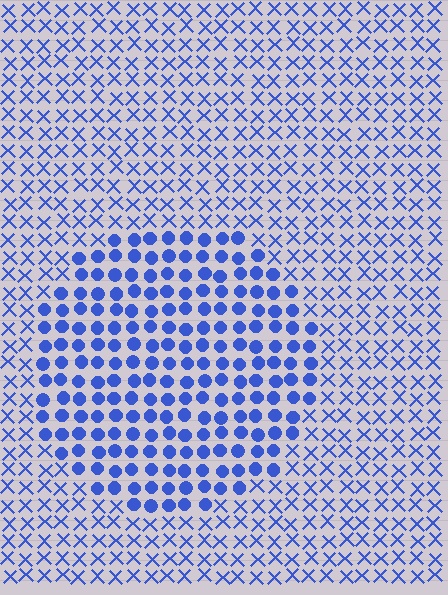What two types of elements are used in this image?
The image uses circles inside the circle region and X marks outside it.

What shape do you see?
I see a circle.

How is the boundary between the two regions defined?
The boundary is defined by a change in element shape: circles inside vs. X marks outside. All elements share the same color and spacing.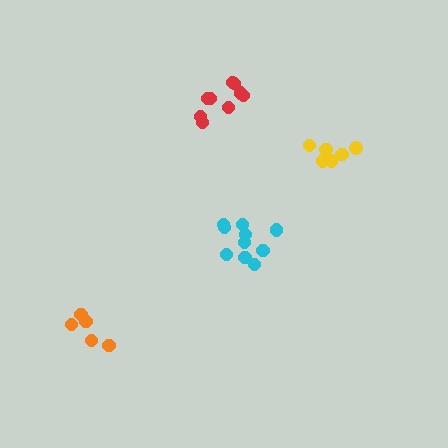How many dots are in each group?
Group 1: 10 dots, Group 2: 9 dots, Group 3: 5 dots, Group 4: 6 dots (30 total).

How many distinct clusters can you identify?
There are 4 distinct clusters.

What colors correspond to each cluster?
The clusters are colored: cyan, red, orange, yellow.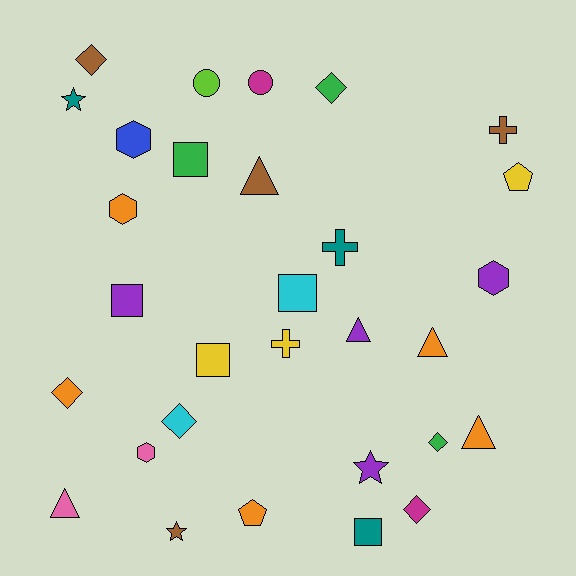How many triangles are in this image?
There are 5 triangles.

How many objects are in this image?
There are 30 objects.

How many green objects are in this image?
There are 3 green objects.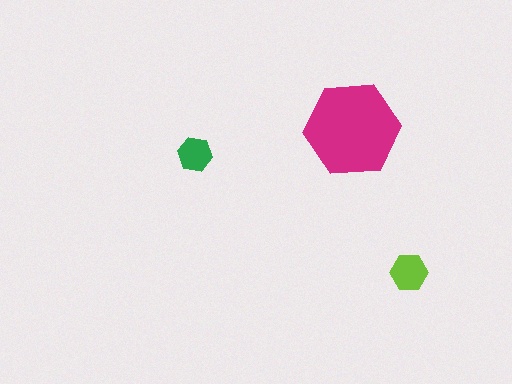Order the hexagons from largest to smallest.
the magenta one, the lime one, the green one.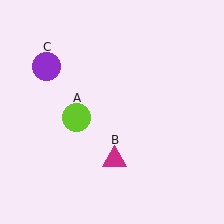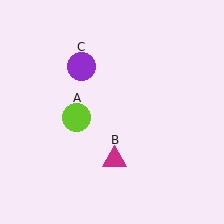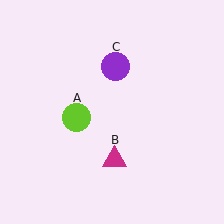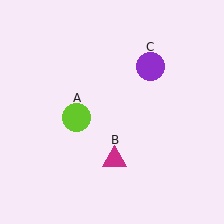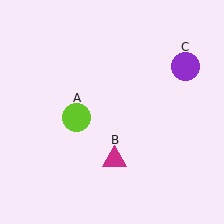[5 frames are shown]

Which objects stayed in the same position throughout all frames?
Lime circle (object A) and magenta triangle (object B) remained stationary.